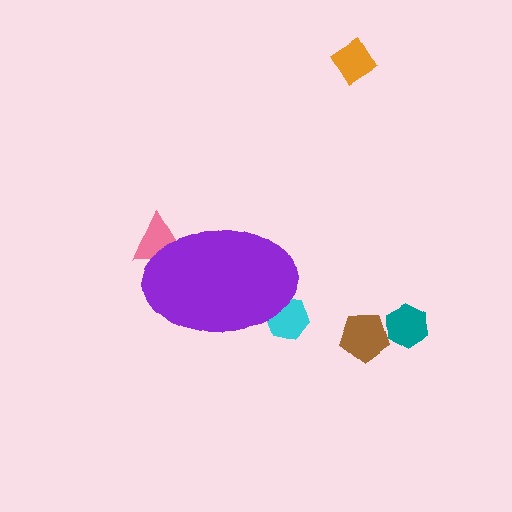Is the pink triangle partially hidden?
Yes, the pink triangle is partially hidden behind the purple ellipse.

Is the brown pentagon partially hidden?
No, the brown pentagon is fully visible.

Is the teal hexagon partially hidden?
No, the teal hexagon is fully visible.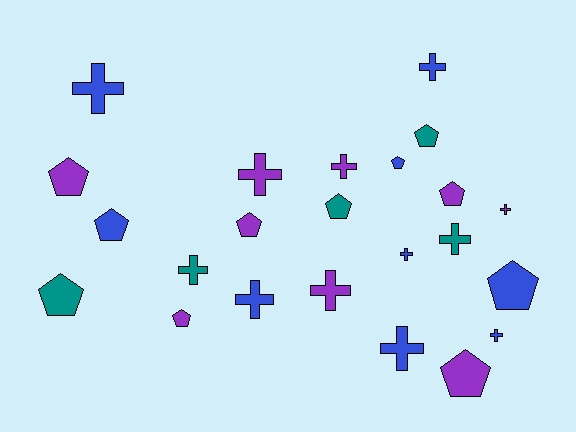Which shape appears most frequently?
Cross, with 12 objects.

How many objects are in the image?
There are 23 objects.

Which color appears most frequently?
Blue, with 9 objects.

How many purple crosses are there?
There are 4 purple crosses.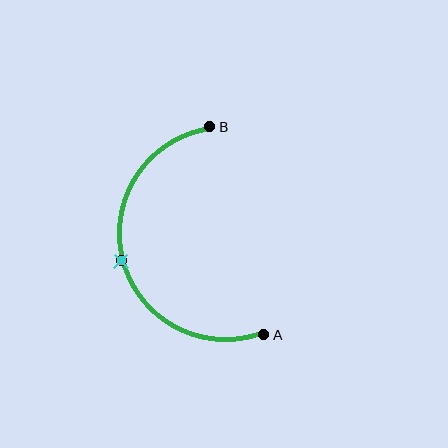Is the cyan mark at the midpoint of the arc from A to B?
Yes. The cyan mark lies on the arc at equal arc-length from both A and B — it is the arc midpoint.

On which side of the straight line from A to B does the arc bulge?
The arc bulges to the left of the straight line connecting A and B.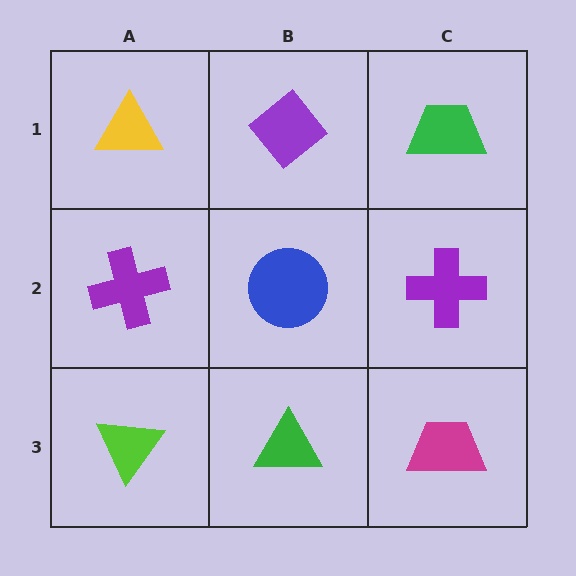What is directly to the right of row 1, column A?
A purple diamond.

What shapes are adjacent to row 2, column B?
A purple diamond (row 1, column B), a green triangle (row 3, column B), a purple cross (row 2, column A), a purple cross (row 2, column C).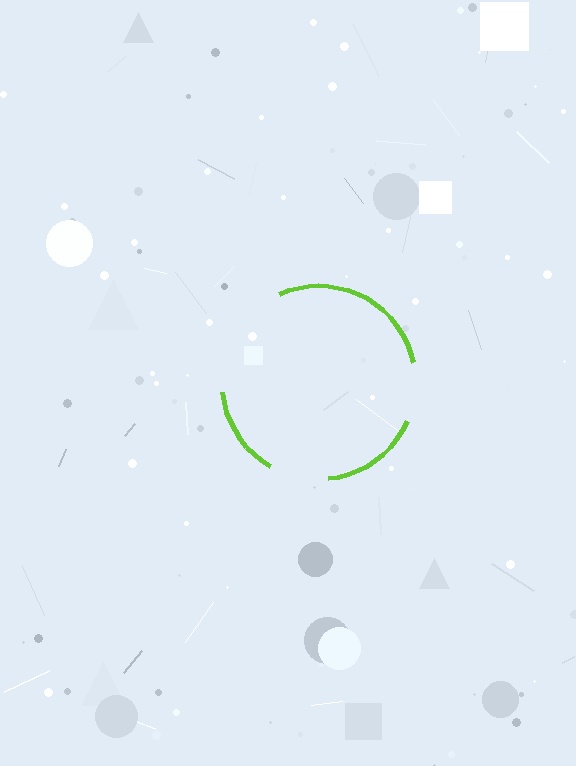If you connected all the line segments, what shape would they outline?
They would outline a circle.